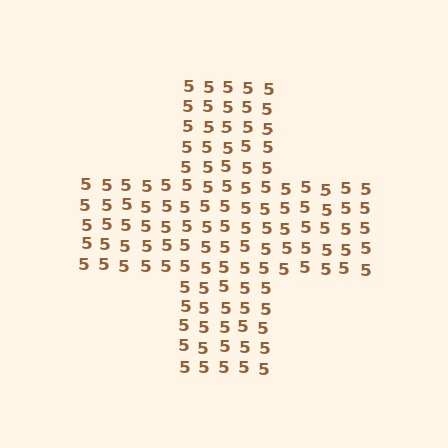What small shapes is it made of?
It is made of small digit 5's.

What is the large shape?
The large shape is a cross.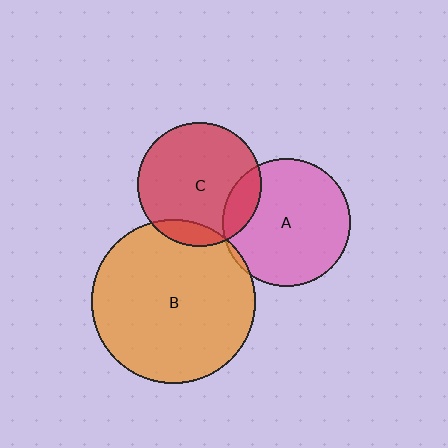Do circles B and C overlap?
Yes.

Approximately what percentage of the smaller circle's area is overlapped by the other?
Approximately 10%.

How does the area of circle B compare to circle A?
Approximately 1.6 times.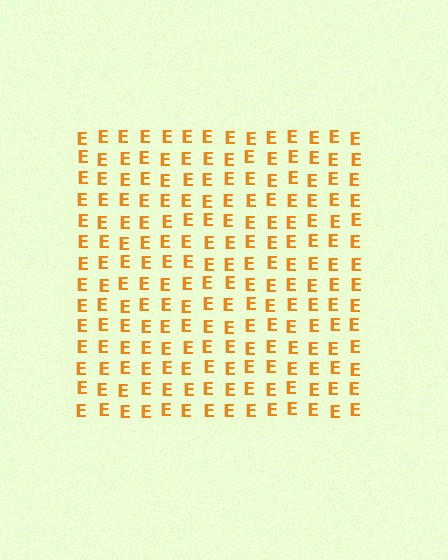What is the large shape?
The large shape is a square.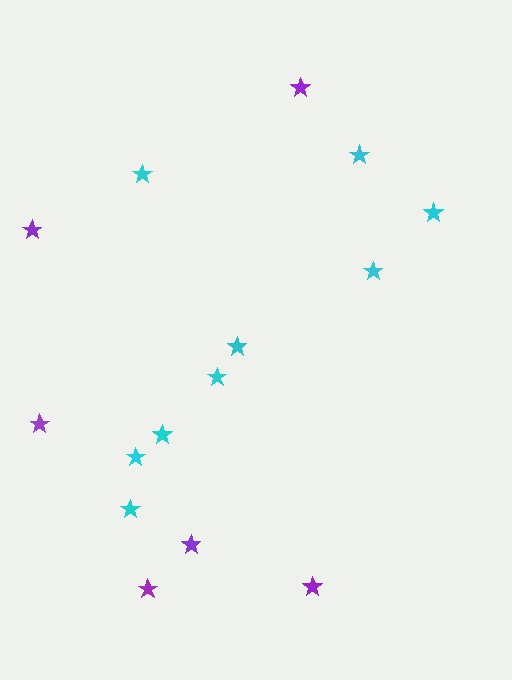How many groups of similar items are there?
There are 2 groups: one group of cyan stars (9) and one group of purple stars (6).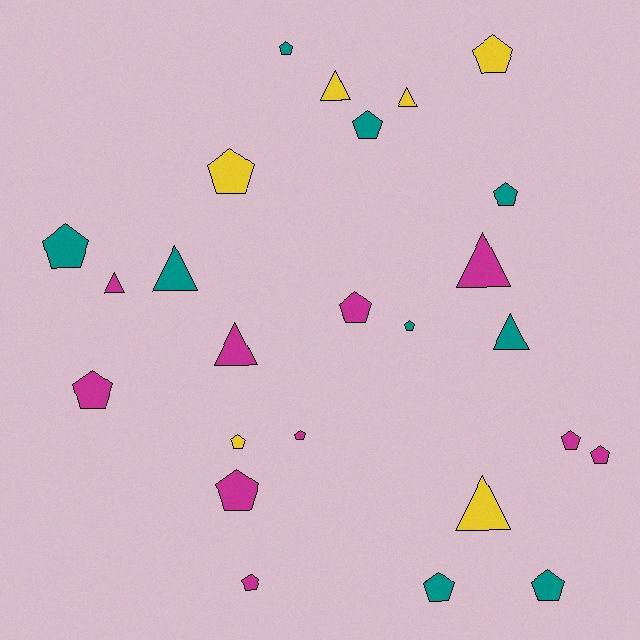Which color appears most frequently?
Magenta, with 10 objects.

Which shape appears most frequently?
Pentagon, with 17 objects.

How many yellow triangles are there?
There are 3 yellow triangles.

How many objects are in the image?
There are 25 objects.